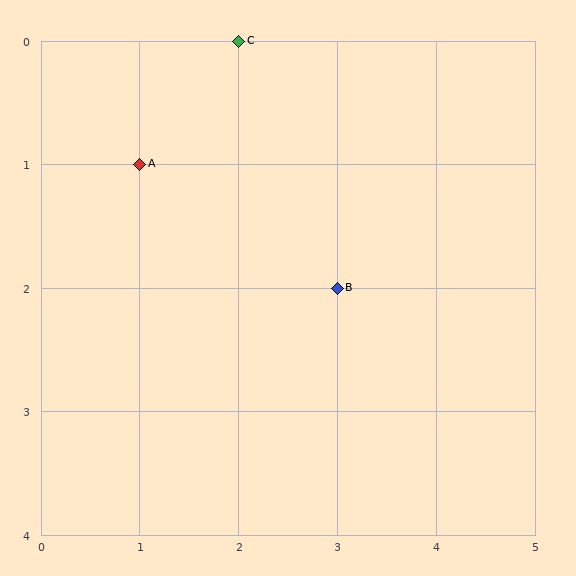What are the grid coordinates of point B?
Point B is at grid coordinates (3, 2).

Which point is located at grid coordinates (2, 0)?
Point C is at (2, 0).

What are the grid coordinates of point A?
Point A is at grid coordinates (1, 1).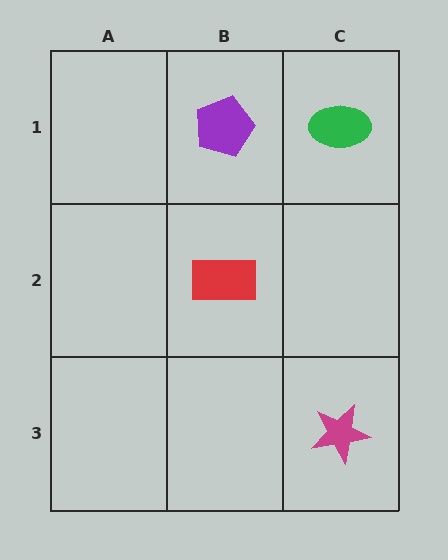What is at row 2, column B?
A red rectangle.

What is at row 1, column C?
A green ellipse.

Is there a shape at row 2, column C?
No, that cell is empty.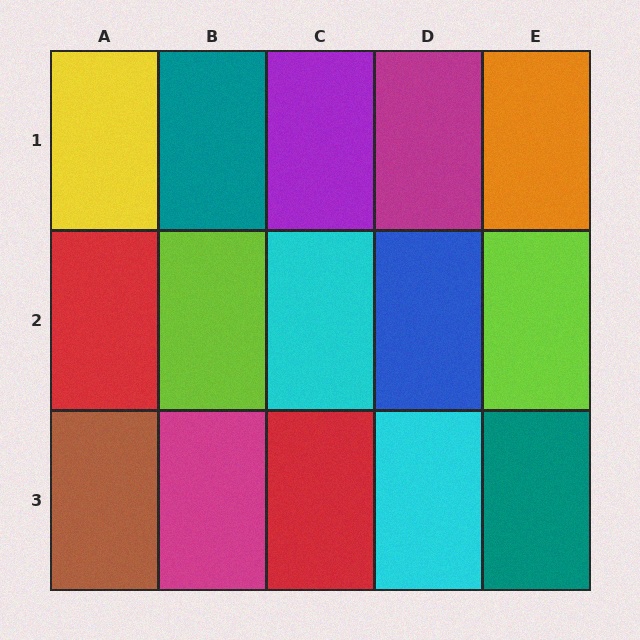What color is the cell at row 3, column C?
Red.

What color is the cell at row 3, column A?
Brown.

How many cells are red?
2 cells are red.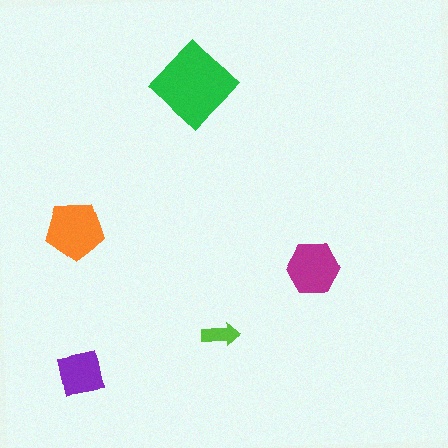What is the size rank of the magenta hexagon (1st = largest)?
3rd.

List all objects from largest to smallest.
The green diamond, the orange pentagon, the magenta hexagon, the purple square, the lime arrow.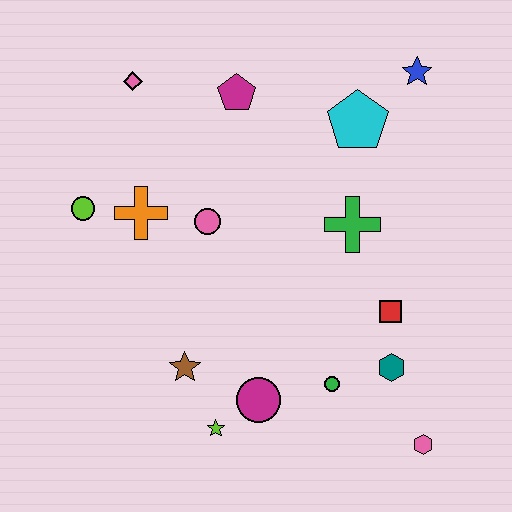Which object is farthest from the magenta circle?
The blue star is farthest from the magenta circle.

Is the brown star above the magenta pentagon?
No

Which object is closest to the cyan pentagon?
The blue star is closest to the cyan pentagon.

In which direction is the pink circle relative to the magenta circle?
The pink circle is above the magenta circle.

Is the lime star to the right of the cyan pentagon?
No